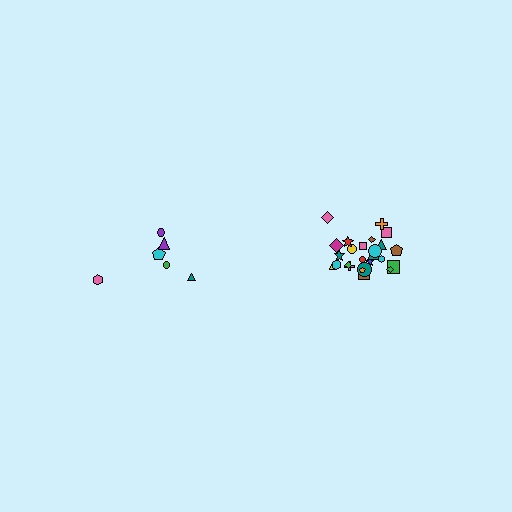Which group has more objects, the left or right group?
The right group.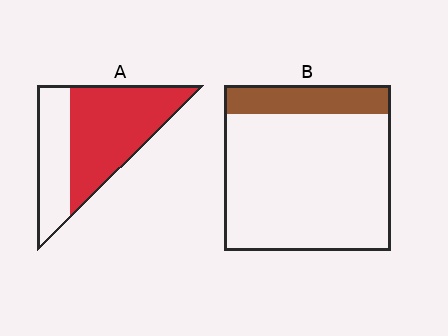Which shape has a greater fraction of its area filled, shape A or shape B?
Shape A.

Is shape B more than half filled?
No.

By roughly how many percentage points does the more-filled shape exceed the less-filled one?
By roughly 45 percentage points (A over B).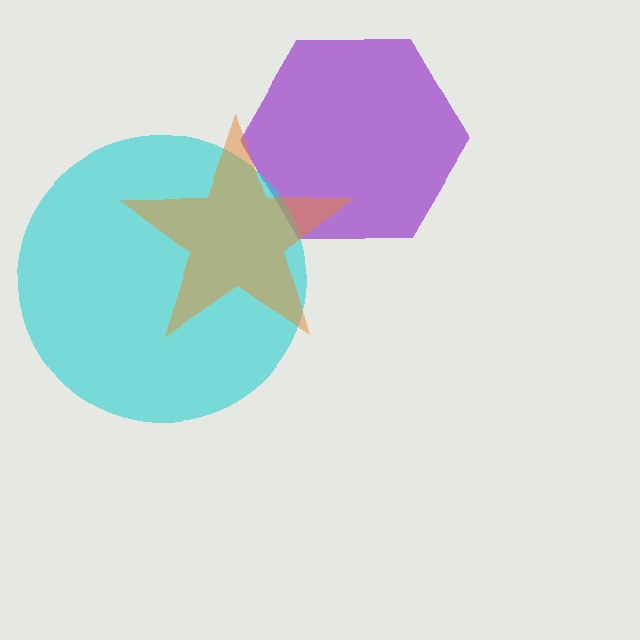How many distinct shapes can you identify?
There are 3 distinct shapes: a purple hexagon, a cyan circle, an orange star.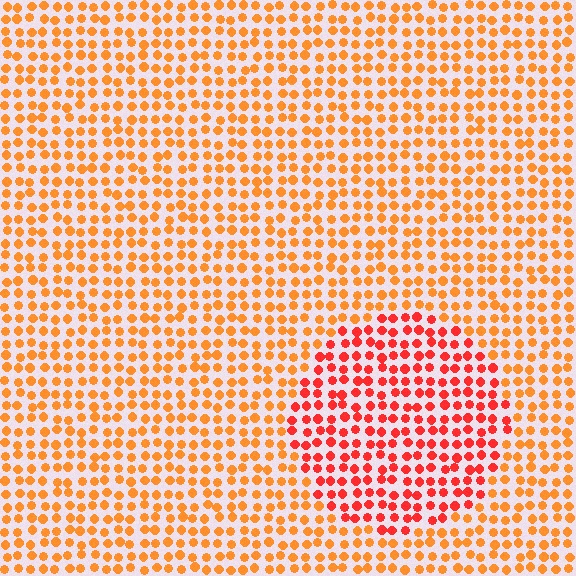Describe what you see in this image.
The image is filled with small orange elements in a uniform arrangement. A circle-shaped region is visible where the elements are tinted to a slightly different hue, forming a subtle color boundary.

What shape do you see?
I see a circle.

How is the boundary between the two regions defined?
The boundary is defined purely by a slight shift in hue (about 30 degrees). Spacing, size, and orientation are identical on both sides.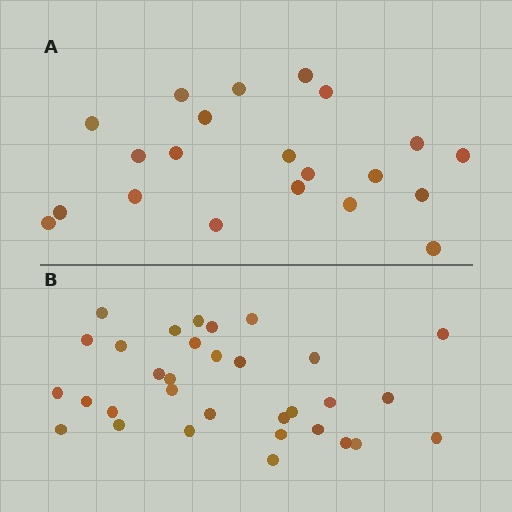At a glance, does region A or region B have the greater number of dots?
Region B (the bottom region) has more dots.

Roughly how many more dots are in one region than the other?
Region B has roughly 12 or so more dots than region A.